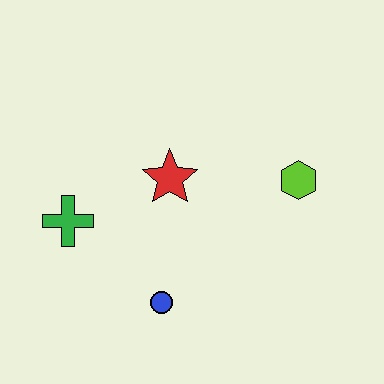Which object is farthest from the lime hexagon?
The green cross is farthest from the lime hexagon.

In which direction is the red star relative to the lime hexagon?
The red star is to the left of the lime hexagon.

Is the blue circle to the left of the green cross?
No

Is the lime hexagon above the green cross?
Yes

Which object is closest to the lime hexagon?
The red star is closest to the lime hexagon.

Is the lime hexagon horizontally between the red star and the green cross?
No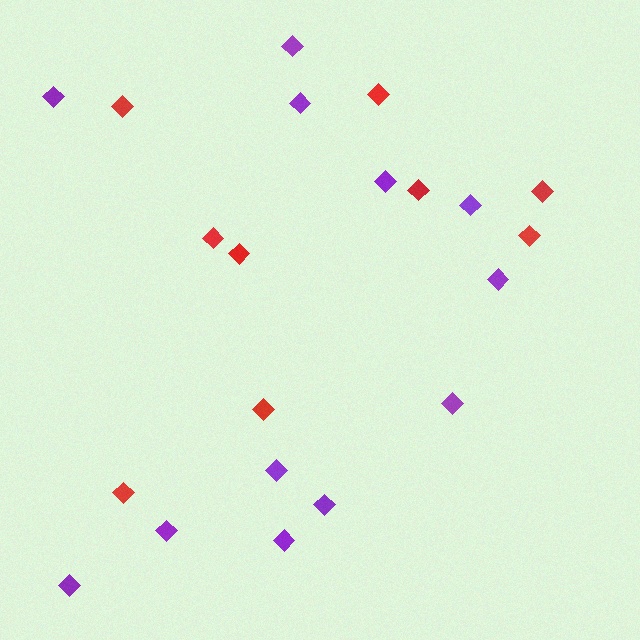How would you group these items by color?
There are 2 groups: one group of red diamonds (9) and one group of purple diamonds (12).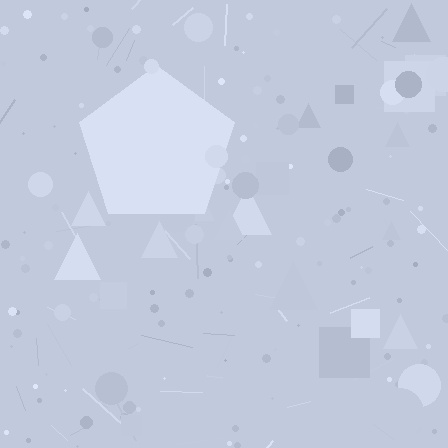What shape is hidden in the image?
A pentagon is hidden in the image.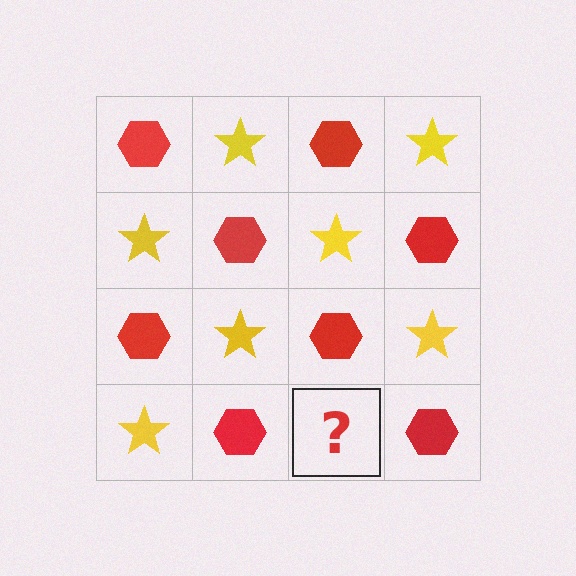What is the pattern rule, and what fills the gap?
The rule is that it alternates red hexagon and yellow star in a checkerboard pattern. The gap should be filled with a yellow star.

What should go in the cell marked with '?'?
The missing cell should contain a yellow star.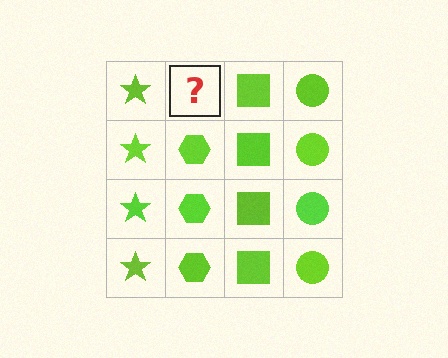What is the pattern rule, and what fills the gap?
The rule is that each column has a consistent shape. The gap should be filled with a lime hexagon.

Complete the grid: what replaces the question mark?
The question mark should be replaced with a lime hexagon.